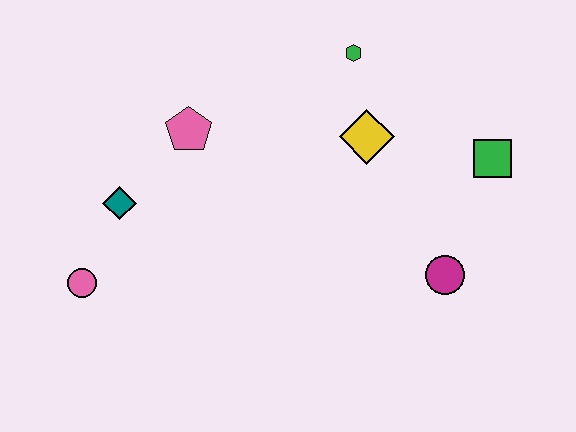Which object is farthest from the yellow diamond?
The pink circle is farthest from the yellow diamond.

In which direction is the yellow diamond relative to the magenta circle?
The yellow diamond is above the magenta circle.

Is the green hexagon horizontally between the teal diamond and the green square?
Yes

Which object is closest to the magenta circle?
The green square is closest to the magenta circle.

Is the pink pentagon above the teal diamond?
Yes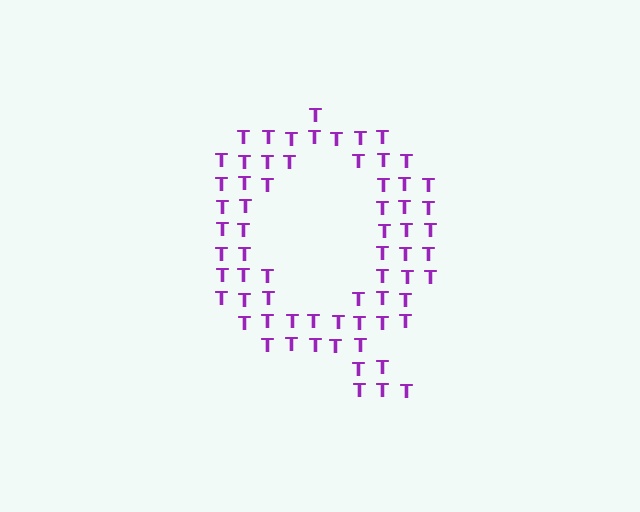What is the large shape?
The large shape is the letter Q.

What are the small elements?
The small elements are letter T's.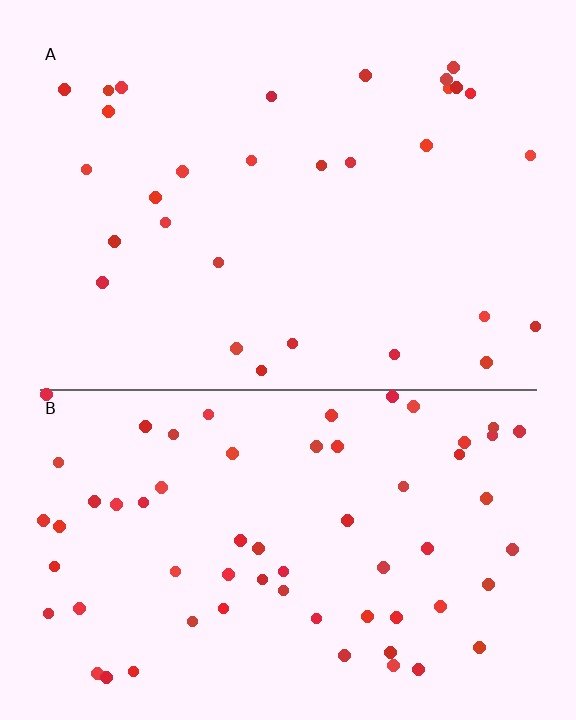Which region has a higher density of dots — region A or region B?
B (the bottom).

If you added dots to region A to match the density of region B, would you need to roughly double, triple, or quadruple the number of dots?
Approximately double.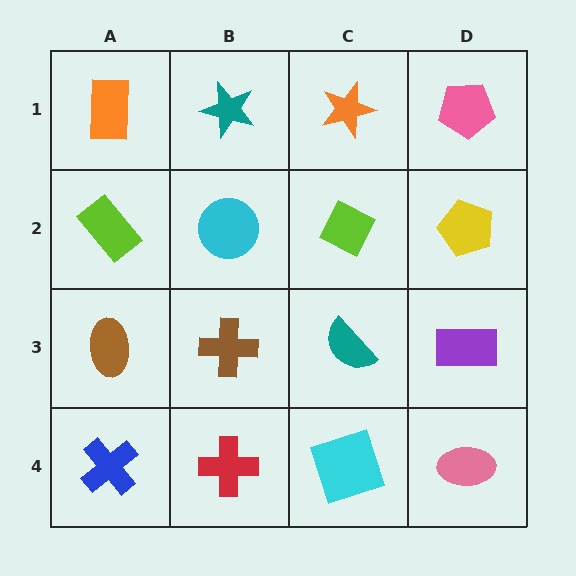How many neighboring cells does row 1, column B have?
3.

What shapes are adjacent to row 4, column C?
A teal semicircle (row 3, column C), a red cross (row 4, column B), a pink ellipse (row 4, column D).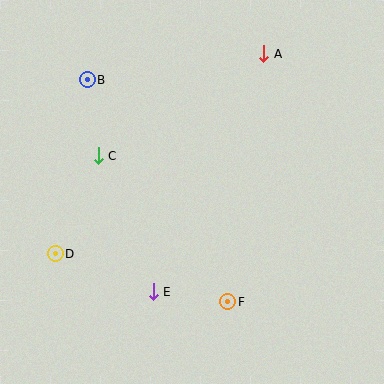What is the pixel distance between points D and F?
The distance between D and F is 179 pixels.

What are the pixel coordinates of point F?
Point F is at (228, 302).